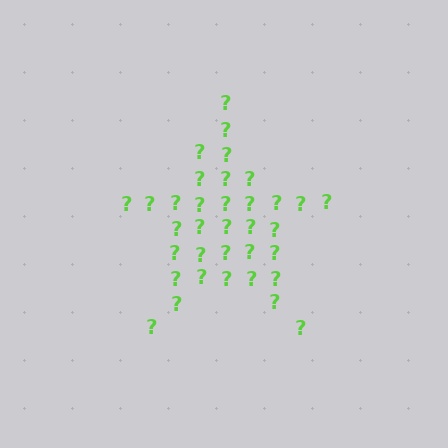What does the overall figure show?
The overall figure shows a star.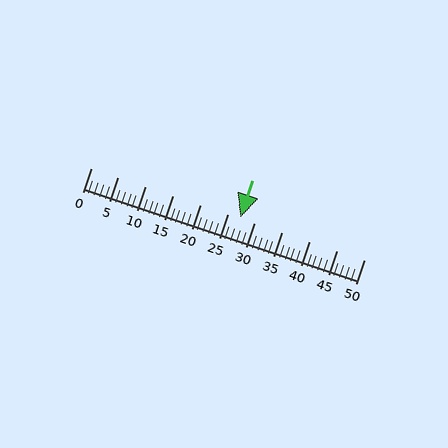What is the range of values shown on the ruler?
The ruler shows values from 0 to 50.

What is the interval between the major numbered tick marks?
The major tick marks are spaced 5 units apart.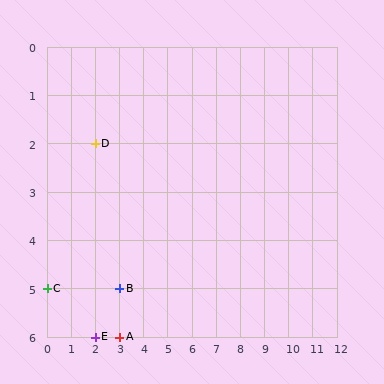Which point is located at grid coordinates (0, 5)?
Point C is at (0, 5).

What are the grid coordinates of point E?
Point E is at grid coordinates (2, 6).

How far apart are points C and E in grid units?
Points C and E are 2 columns and 1 row apart (about 2.2 grid units diagonally).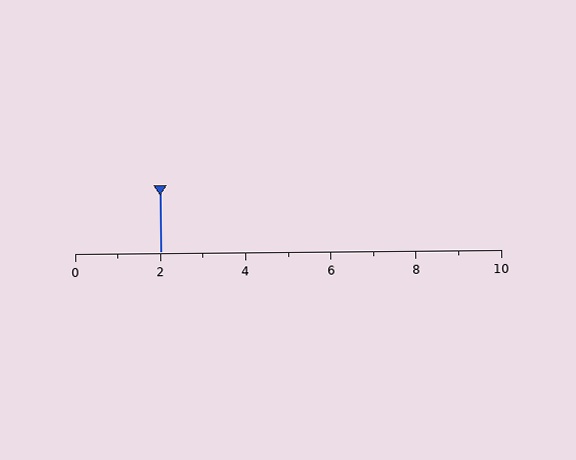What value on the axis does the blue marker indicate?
The marker indicates approximately 2.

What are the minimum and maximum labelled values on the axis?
The axis runs from 0 to 10.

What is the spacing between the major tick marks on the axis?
The major ticks are spaced 2 apart.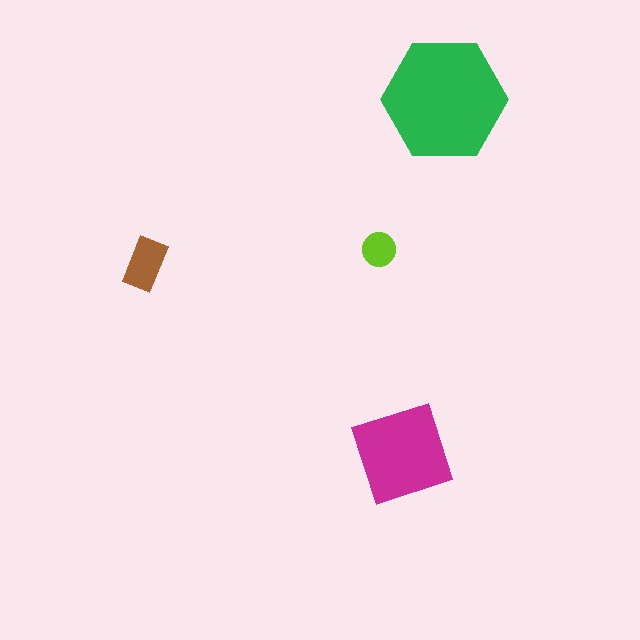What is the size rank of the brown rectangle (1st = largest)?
3rd.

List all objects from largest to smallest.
The green hexagon, the magenta diamond, the brown rectangle, the lime circle.